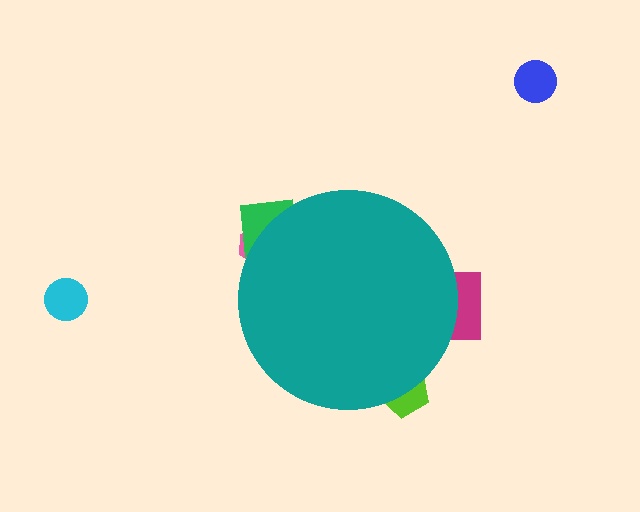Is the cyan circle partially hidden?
No, the cyan circle is fully visible.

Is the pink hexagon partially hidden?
Yes, the pink hexagon is partially hidden behind the teal circle.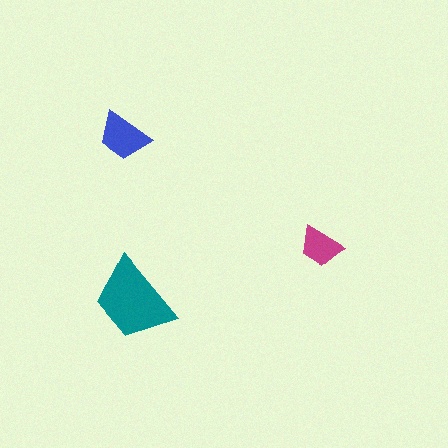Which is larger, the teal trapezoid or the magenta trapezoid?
The teal one.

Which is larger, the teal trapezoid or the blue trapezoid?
The teal one.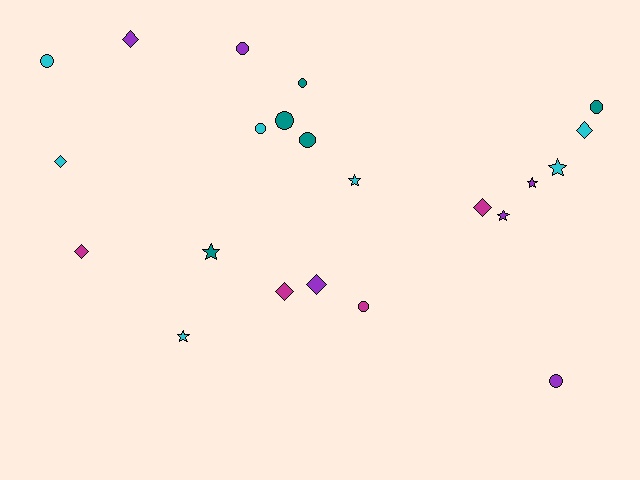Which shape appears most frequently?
Circle, with 9 objects.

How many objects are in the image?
There are 22 objects.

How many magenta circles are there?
There is 1 magenta circle.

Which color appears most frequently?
Cyan, with 7 objects.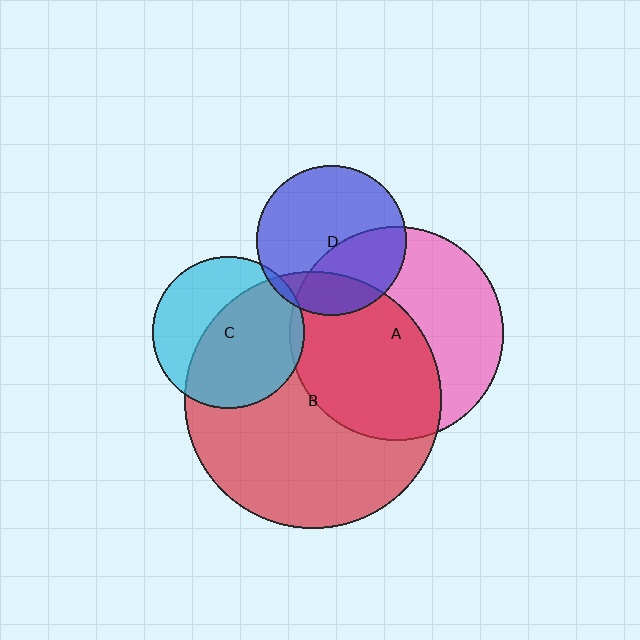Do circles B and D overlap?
Yes.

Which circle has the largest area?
Circle B (red).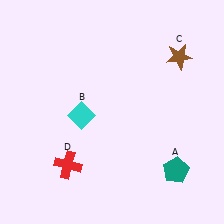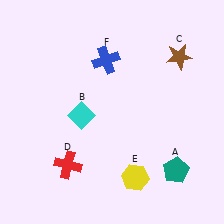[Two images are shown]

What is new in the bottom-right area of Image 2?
A yellow hexagon (E) was added in the bottom-right area of Image 2.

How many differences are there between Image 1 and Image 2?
There are 2 differences between the two images.